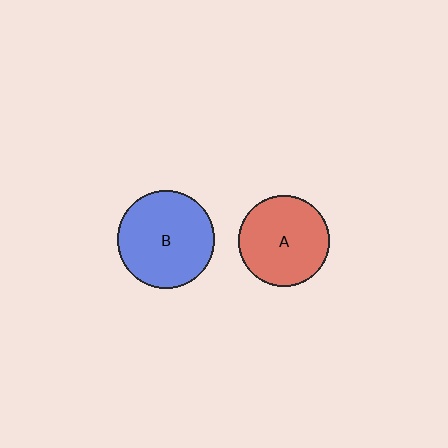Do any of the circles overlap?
No, none of the circles overlap.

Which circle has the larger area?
Circle B (blue).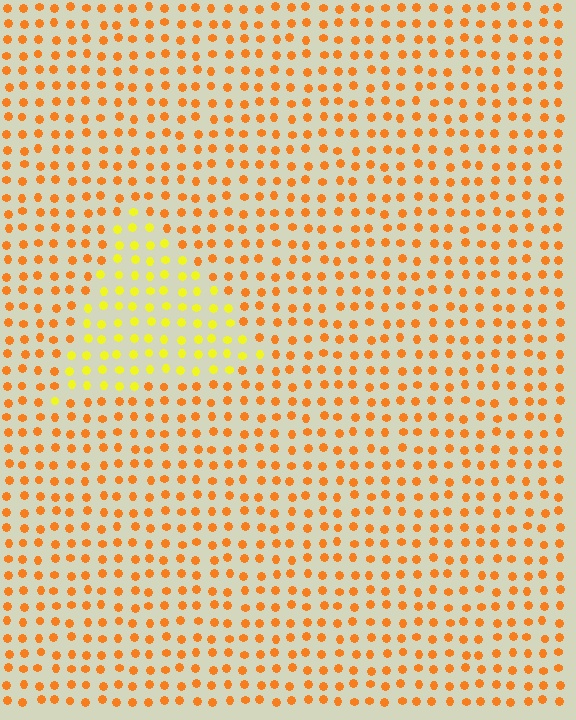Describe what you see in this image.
The image is filled with small orange elements in a uniform arrangement. A triangle-shaped region is visible where the elements are tinted to a slightly different hue, forming a subtle color boundary.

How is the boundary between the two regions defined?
The boundary is defined purely by a slight shift in hue (about 36 degrees). Spacing, size, and orientation are identical on both sides.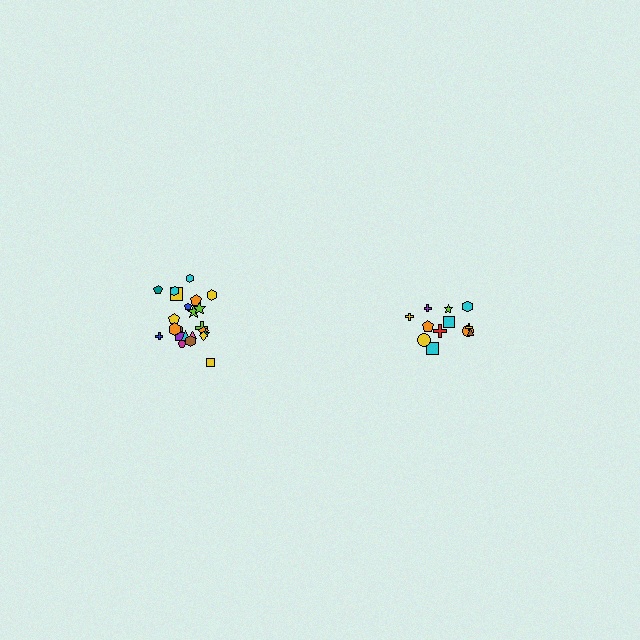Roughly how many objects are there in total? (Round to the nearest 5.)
Roughly 35 objects in total.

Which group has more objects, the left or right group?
The left group.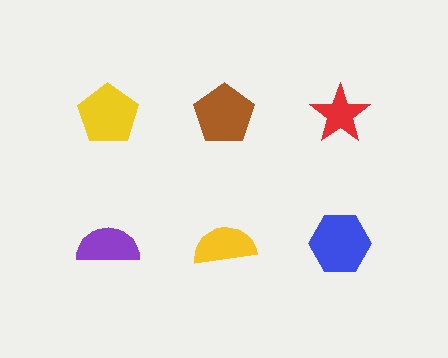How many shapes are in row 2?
3 shapes.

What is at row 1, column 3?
A red star.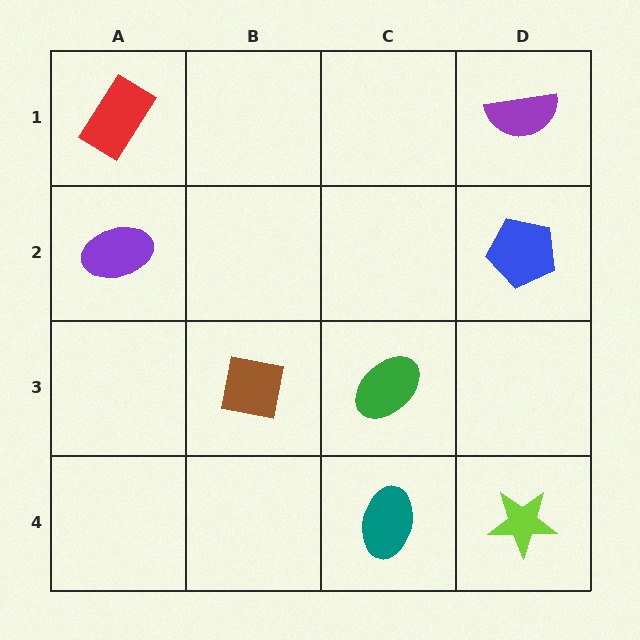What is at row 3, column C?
A green ellipse.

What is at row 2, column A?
A purple ellipse.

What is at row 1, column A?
A red rectangle.